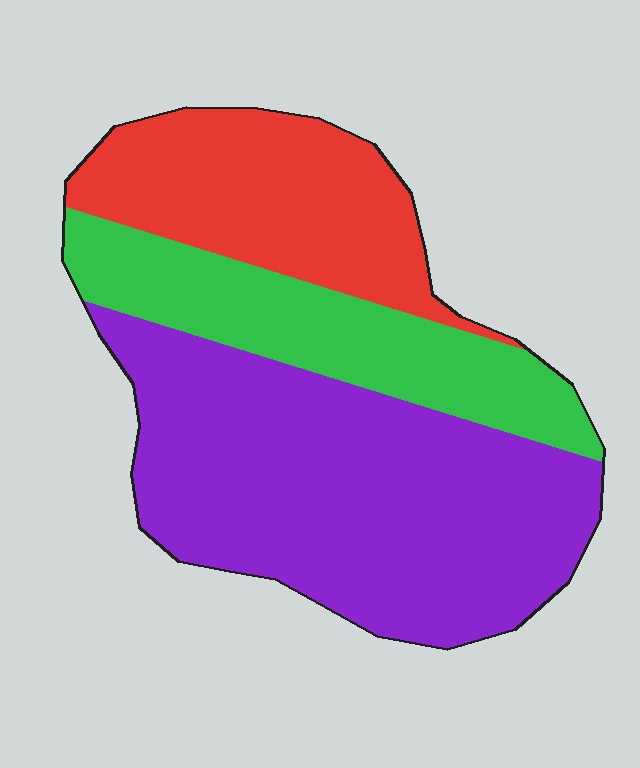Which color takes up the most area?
Purple, at roughly 50%.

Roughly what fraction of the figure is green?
Green covers roughly 25% of the figure.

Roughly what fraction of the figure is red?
Red takes up about one quarter (1/4) of the figure.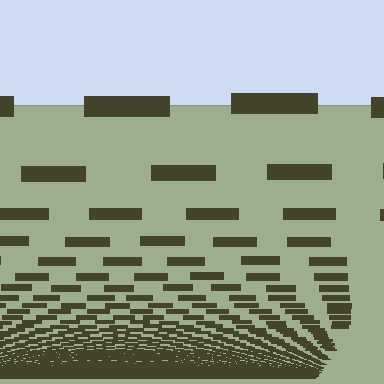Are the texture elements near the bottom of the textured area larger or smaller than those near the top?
Smaller. The gradient is inverted — elements near the bottom are smaller and denser.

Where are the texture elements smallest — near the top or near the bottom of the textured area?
Near the bottom.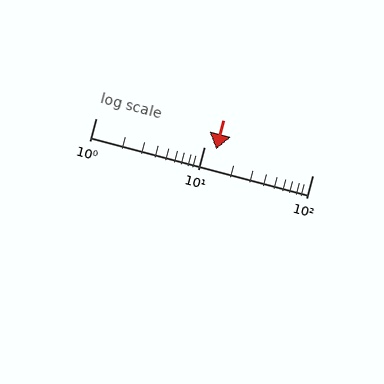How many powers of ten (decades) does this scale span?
The scale spans 2 decades, from 1 to 100.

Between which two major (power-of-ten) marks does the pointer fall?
The pointer is between 10 and 100.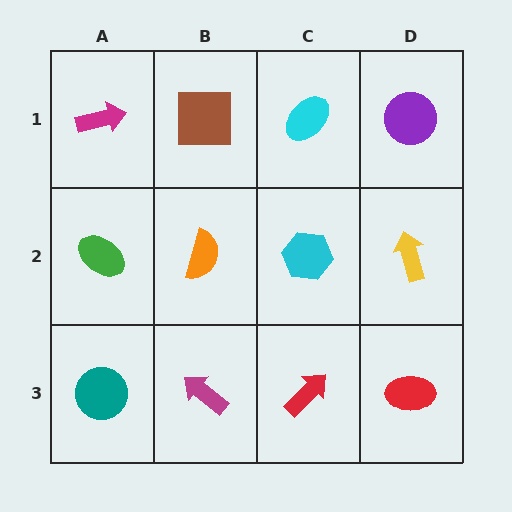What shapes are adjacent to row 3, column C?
A cyan hexagon (row 2, column C), a magenta arrow (row 3, column B), a red ellipse (row 3, column D).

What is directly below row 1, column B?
An orange semicircle.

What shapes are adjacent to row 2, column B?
A brown square (row 1, column B), a magenta arrow (row 3, column B), a green ellipse (row 2, column A), a cyan hexagon (row 2, column C).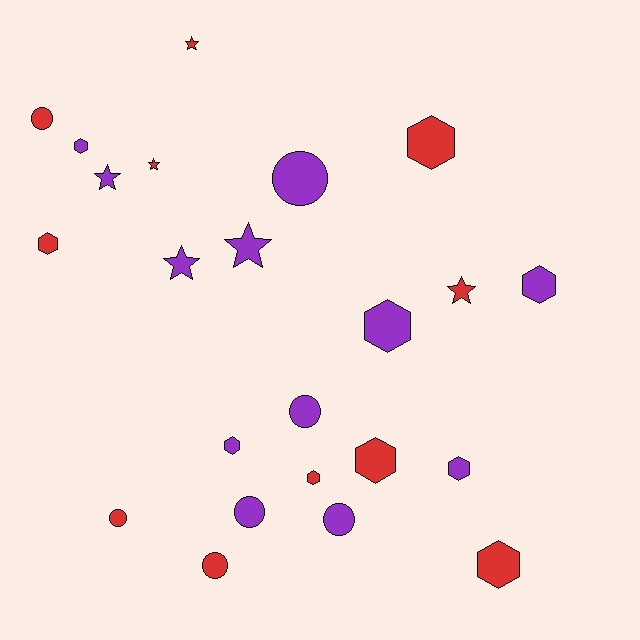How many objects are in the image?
There are 23 objects.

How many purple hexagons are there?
There are 5 purple hexagons.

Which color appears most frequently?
Purple, with 12 objects.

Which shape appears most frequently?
Hexagon, with 10 objects.